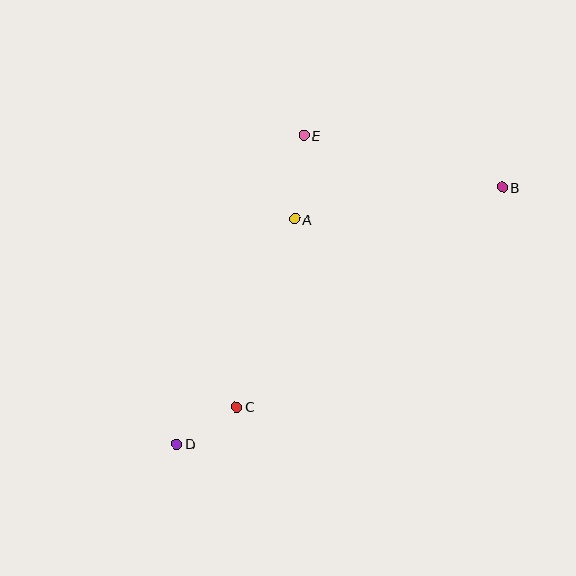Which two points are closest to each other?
Points C and D are closest to each other.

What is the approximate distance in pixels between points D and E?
The distance between D and E is approximately 334 pixels.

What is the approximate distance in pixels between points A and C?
The distance between A and C is approximately 197 pixels.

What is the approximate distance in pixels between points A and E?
The distance between A and E is approximately 84 pixels.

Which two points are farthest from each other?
Points B and D are farthest from each other.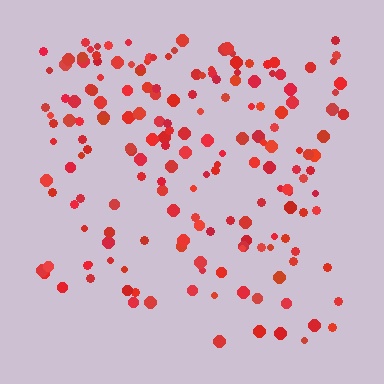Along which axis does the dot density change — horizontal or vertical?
Vertical.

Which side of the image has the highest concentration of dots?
The top.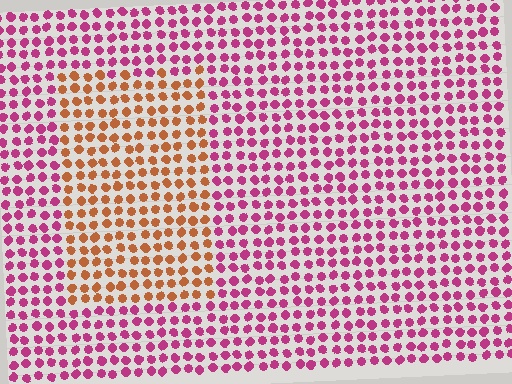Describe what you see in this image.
The image is filled with small magenta elements in a uniform arrangement. A rectangle-shaped region is visible where the elements are tinted to a slightly different hue, forming a subtle color boundary.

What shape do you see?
I see a rectangle.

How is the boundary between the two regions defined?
The boundary is defined purely by a slight shift in hue (about 56 degrees). Spacing, size, and orientation are identical on both sides.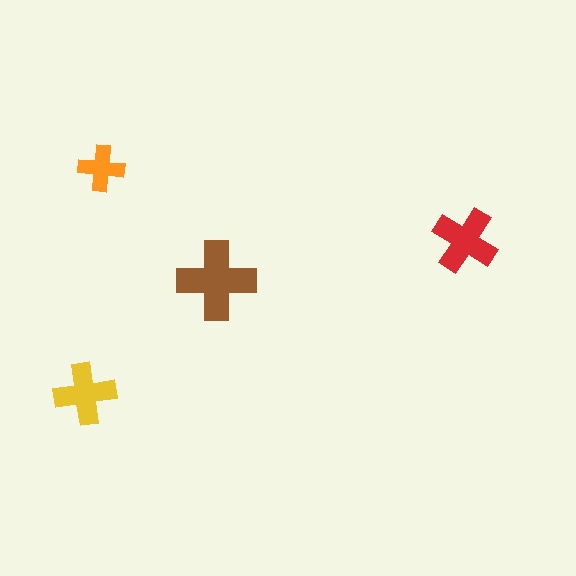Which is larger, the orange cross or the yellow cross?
The yellow one.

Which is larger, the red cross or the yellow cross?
The red one.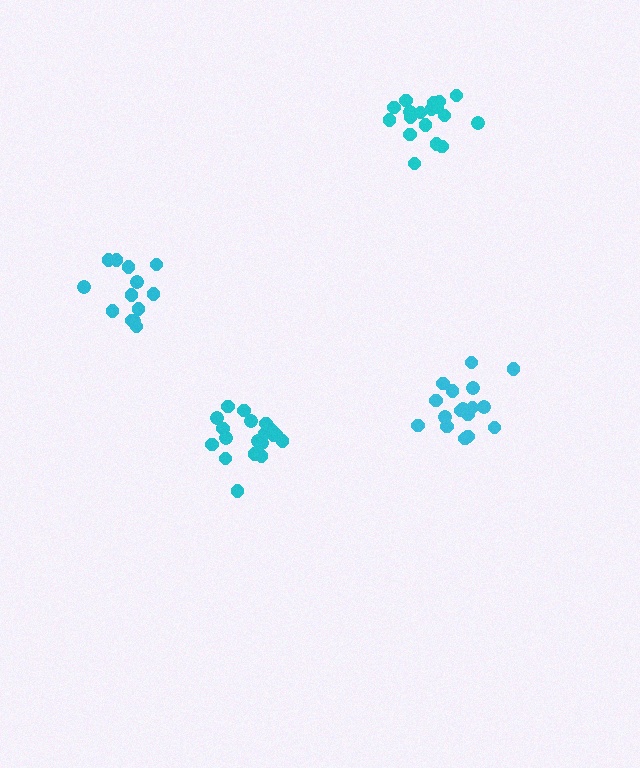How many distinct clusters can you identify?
There are 4 distinct clusters.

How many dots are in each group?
Group 1: 19 dots, Group 2: 17 dots, Group 3: 18 dots, Group 4: 13 dots (67 total).